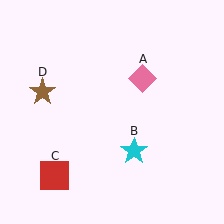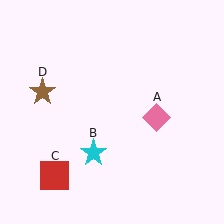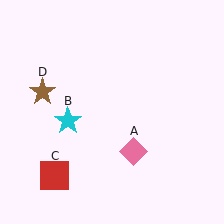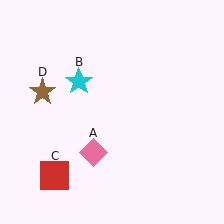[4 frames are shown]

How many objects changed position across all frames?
2 objects changed position: pink diamond (object A), cyan star (object B).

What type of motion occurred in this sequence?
The pink diamond (object A), cyan star (object B) rotated clockwise around the center of the scene.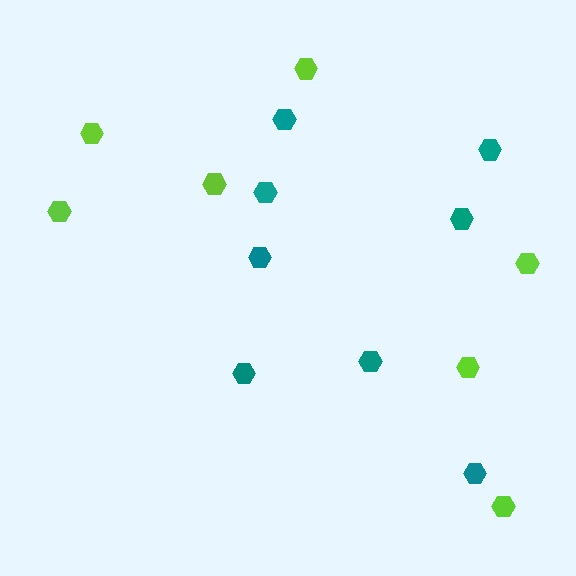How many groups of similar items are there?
There are 2 groups: one group of teal hexagons (8) and one group of lime hexagons (7).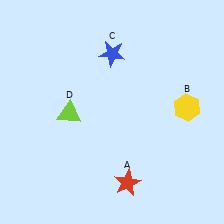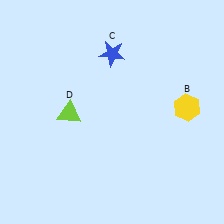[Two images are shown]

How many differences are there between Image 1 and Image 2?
There is 1 difference between the two images.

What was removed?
The red star (A) was removed in Image 2.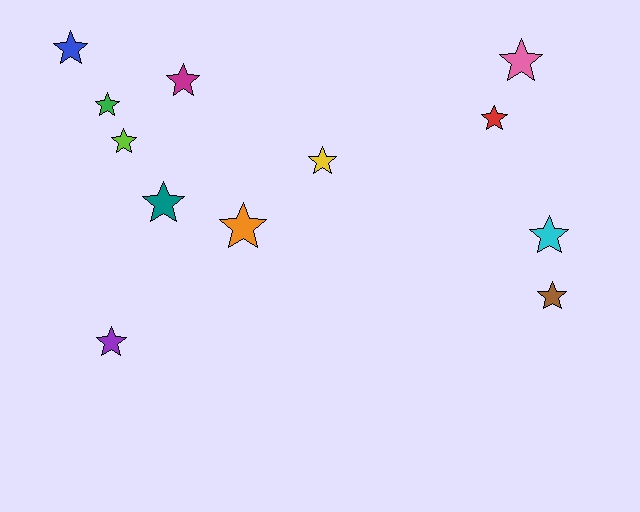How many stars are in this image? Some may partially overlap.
There are 12 stars.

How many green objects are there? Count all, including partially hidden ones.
There is 1 green object.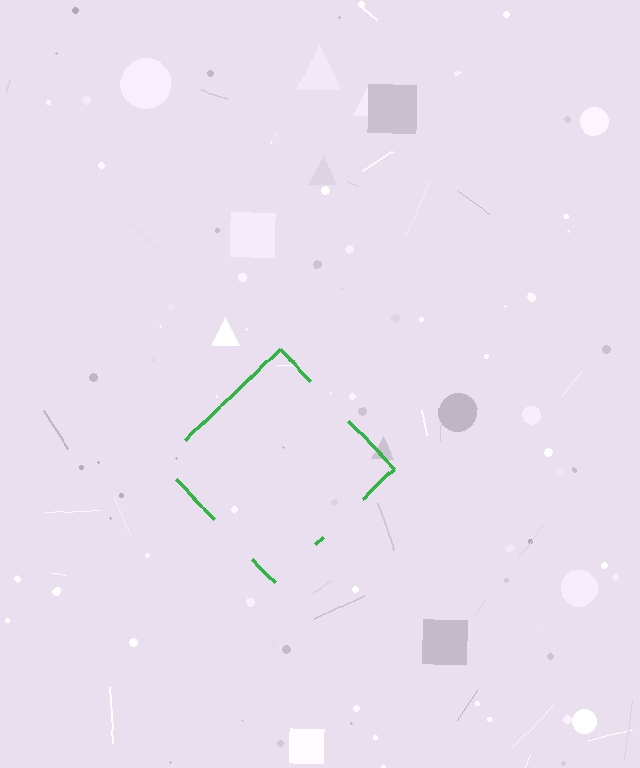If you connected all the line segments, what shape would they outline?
They would outline a diamond.